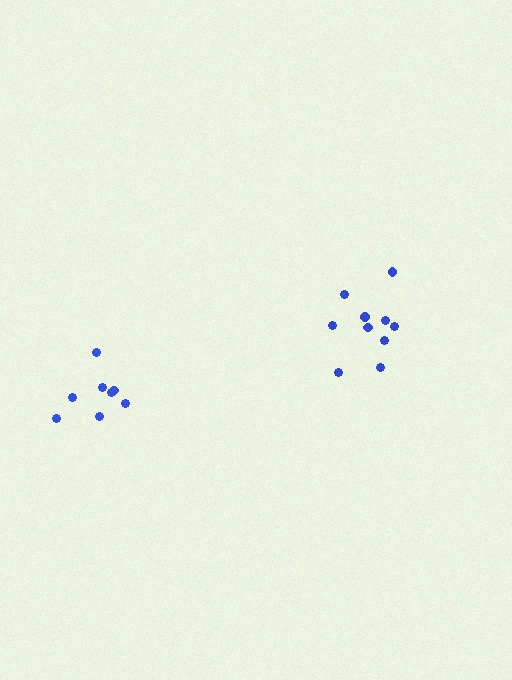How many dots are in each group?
Group 1: 8 dots, Group 2: 10 dots (18 total).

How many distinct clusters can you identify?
There are 2 distinct clusters.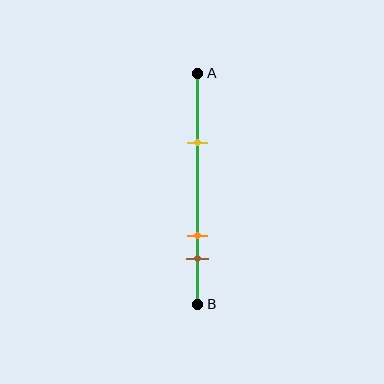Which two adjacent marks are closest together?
The orange and brown marks are the closest adjacent pair.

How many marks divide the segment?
There are 3 marks dividing the segment.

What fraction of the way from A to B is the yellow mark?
The yellow mark is approximately 30% (0.3) of the way from A to B.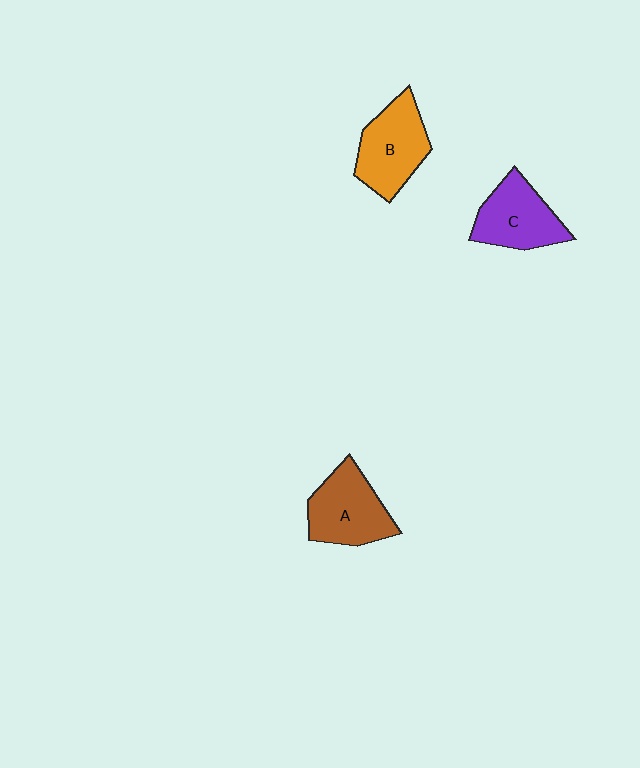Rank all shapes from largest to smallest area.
From largest to smallest: B (orange), A (brown), C (purple).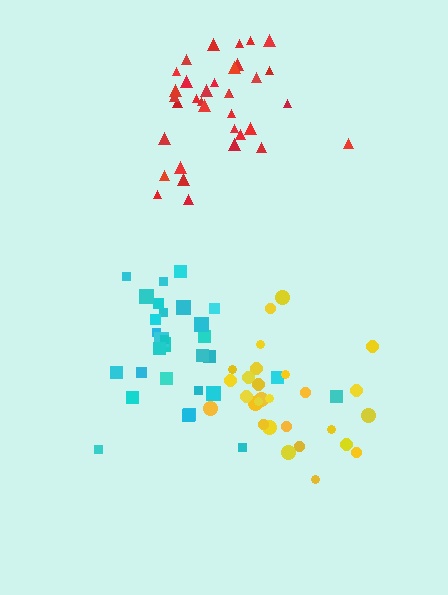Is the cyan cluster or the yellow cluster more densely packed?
Yellow.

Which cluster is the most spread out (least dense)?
Cyan.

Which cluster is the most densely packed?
Red.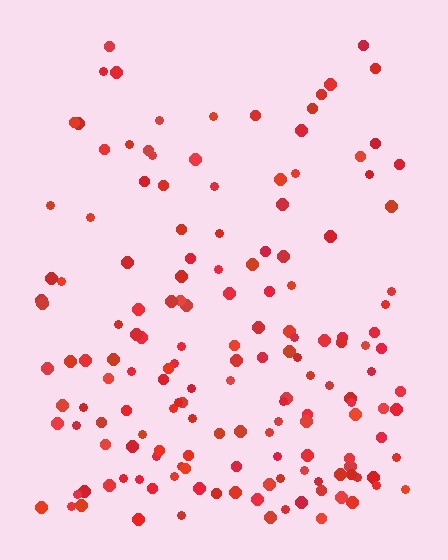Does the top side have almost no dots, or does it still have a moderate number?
Still a moderate number, just noticeably fewer than the bottom.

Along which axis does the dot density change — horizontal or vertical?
Vertical.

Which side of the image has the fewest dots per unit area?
The top.